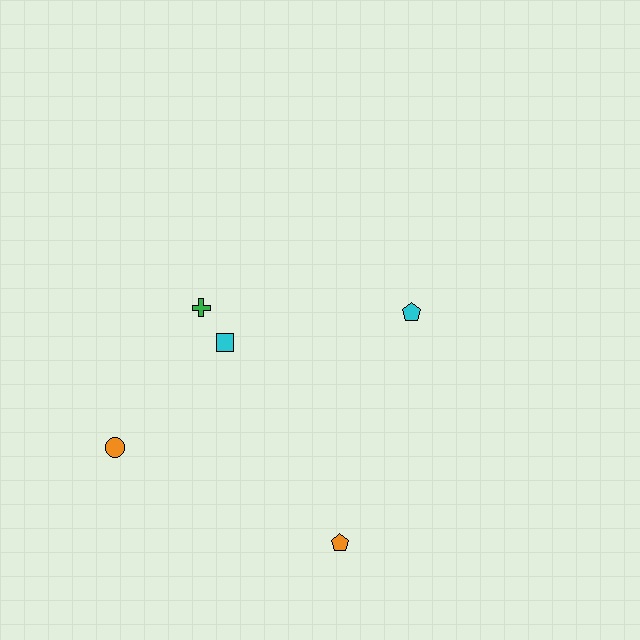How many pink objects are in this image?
There are no pink objects.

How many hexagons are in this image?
There are no hexagons.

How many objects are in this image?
There are 5 objects.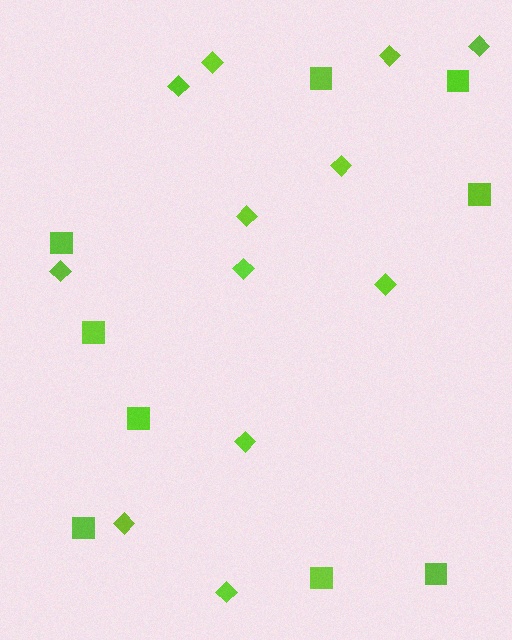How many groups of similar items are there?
There are 2 groups: one group of squares (9) and one group of diamonds (12).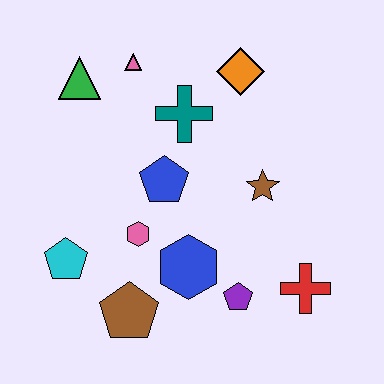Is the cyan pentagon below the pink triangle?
Yes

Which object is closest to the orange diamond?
The teal cross is closest to the orange diamond.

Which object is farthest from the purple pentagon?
The green triangle is farthest from the purple pentagon.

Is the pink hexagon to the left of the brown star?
Yes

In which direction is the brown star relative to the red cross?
The brown star is above the red cross.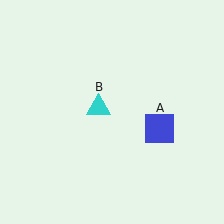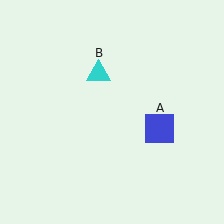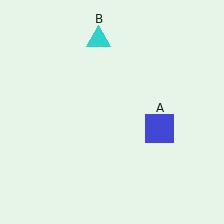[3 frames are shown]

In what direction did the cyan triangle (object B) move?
The cyan triangle (object B) moved up.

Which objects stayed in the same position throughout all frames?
Blue square (object A) remained stationary.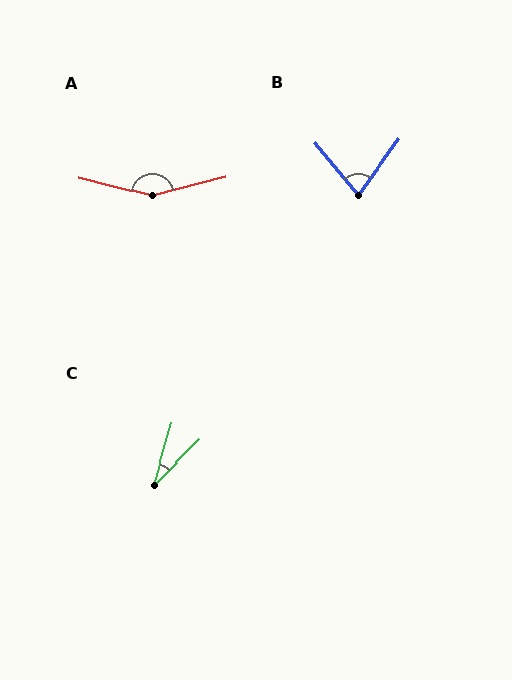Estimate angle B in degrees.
Approximately 76 degrees.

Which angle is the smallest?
C, at approximately 29 degrees.